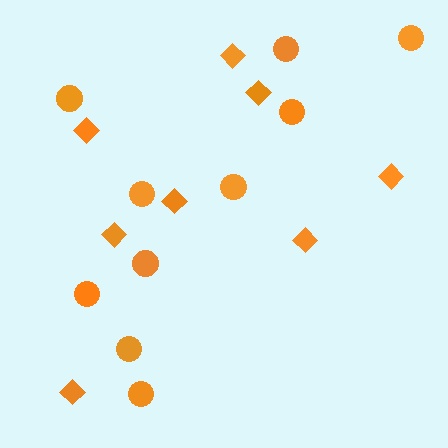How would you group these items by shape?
There are 2 groups: one group of circles (10) and one group of diamonds (8).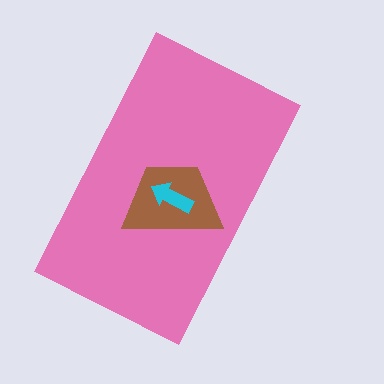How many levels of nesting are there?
3.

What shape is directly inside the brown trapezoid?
The cyan arrow.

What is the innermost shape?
The cyan arrow.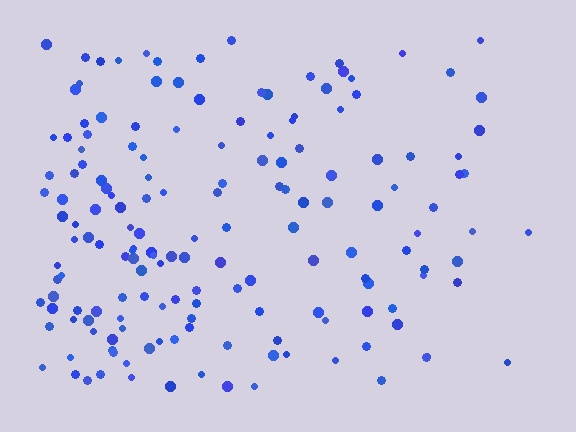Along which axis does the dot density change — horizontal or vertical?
Horizontal.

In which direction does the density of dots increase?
From right to left, with the left side densest.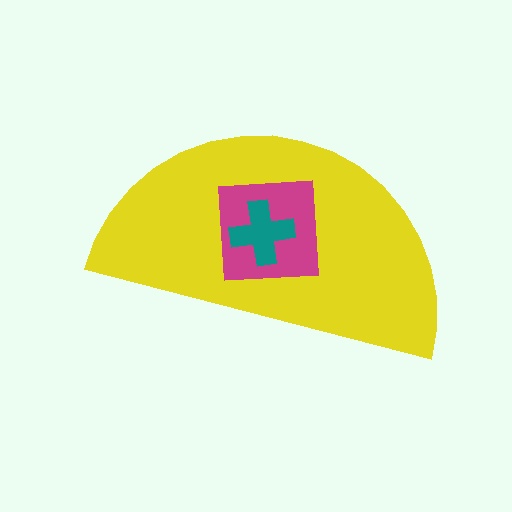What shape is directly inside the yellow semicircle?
The magenta square.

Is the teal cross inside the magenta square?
Yes.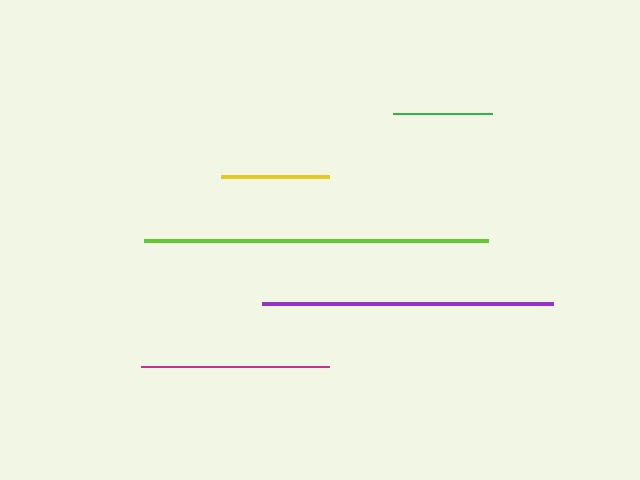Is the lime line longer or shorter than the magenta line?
The lime line is longer than the magenta line.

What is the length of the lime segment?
The lime segment is approximately 344 pixels long.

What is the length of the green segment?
The green segment is approximately 99 pixels long.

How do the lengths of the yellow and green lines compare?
The yellow and green lines are approximately the same length.